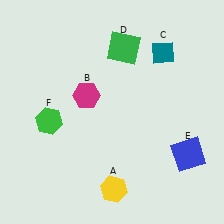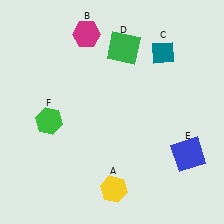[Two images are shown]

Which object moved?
The magenta hexagon (B) moved up.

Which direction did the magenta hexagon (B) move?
The magenta hexagon (B) moved up.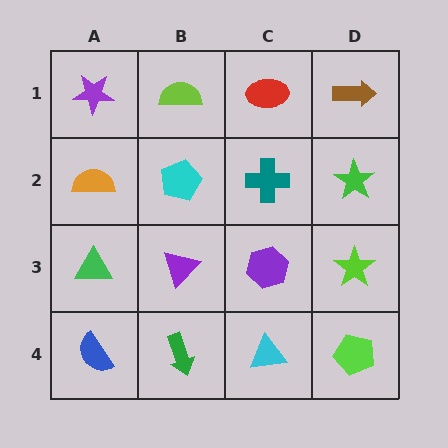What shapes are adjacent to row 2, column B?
A lime semicircle (row 1, column B), a purple triangle (row 3, column B), an orange semicircle (row 2, column A), a teal cross (row 2, column C).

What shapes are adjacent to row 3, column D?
A green star (row 2, column D), a lime pentagon (row 4, column D), a purple hexagon (row 3, column C).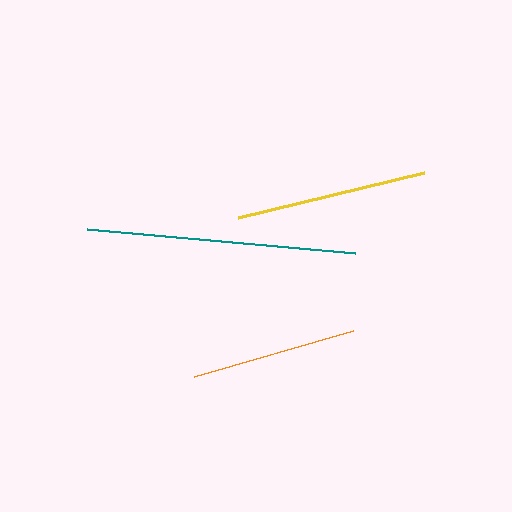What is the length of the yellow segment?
The yellow segment is approximately 191 pixels long.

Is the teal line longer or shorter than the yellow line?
The teal line is longer than the yellow line.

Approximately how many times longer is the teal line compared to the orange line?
The teal line is approximately 1.6 times the length of the orange line.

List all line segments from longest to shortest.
From longest to shortest: teal, yellow, orange.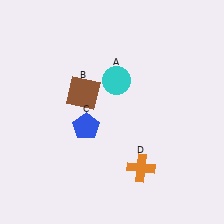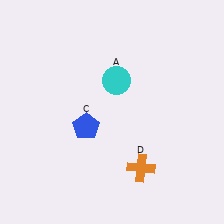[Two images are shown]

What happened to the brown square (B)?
The brown square (B) was removed in Image 2. It was in the top-left area of Image 1.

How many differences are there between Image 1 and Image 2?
There is 1 difference between the two images.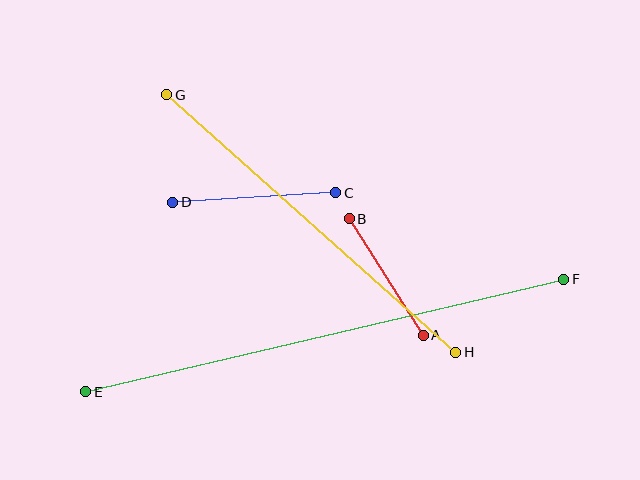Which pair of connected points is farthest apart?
Points E and F are farthest apart.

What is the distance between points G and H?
The distance is approximately 387 pixels.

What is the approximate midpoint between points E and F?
The midpoint is at approximately (325, 335) pixels.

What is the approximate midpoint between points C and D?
The midpoint is at approximately (254, 198) pixels.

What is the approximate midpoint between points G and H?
The midpoint is at approximately (311, 224) pixels.